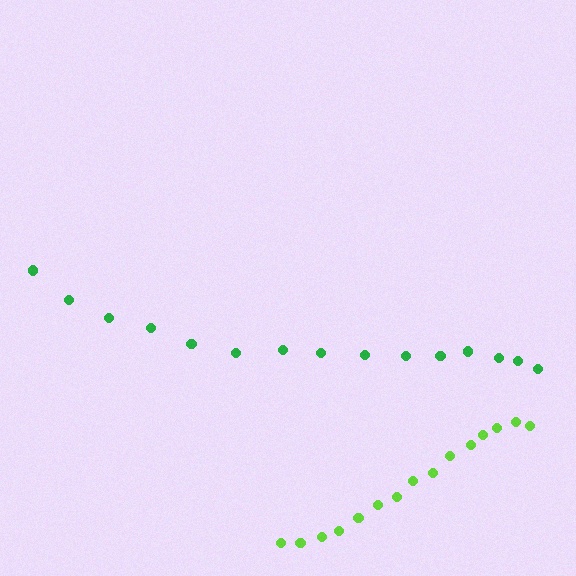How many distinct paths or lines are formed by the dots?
There are 2 distinct paths.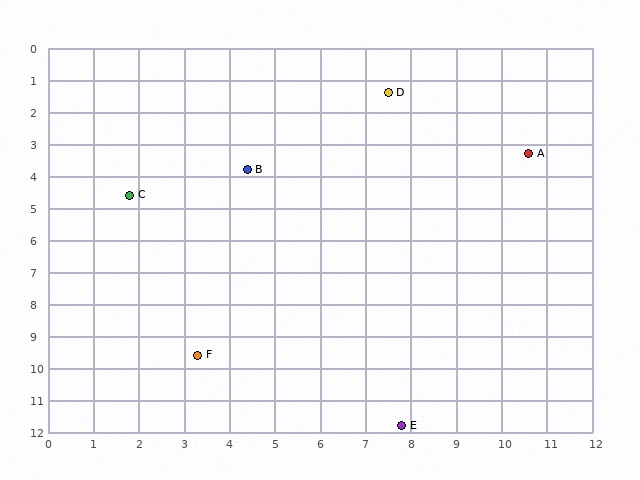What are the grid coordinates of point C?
Point C is at approximately (1.8, 4.6).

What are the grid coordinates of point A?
Point A is at approximately (10.6, 3.3).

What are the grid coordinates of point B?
Point B is at approximately (4.4, 3.8).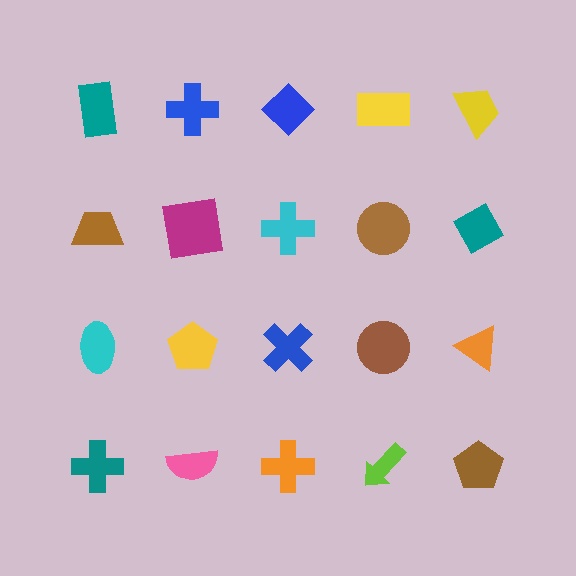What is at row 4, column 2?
A pink semicircle.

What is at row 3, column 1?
A cyan ellipse.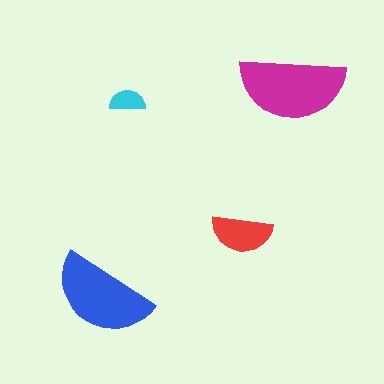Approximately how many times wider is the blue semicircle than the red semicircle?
About 1.5 times wider.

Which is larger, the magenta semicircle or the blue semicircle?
The magenta one.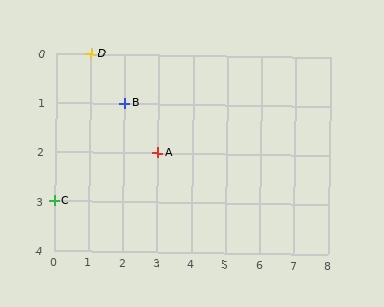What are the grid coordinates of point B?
Point B is at grid coordinates (2, 1).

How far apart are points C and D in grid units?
Points C and D are 1 column and 3 rows apart (about 3.2 grid units diagonally).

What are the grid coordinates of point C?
Point C is at grid coordinates (0, 3).